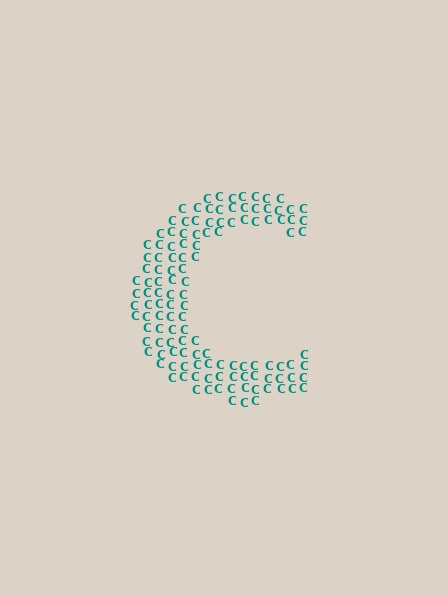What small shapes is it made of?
It is made of small letter C's.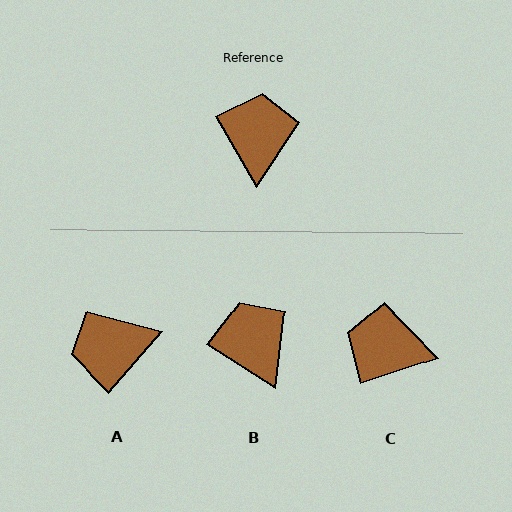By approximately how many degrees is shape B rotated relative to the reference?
Approximately 27 degrees counter-clockwise.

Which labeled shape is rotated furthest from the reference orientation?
A, about 109 degrees away.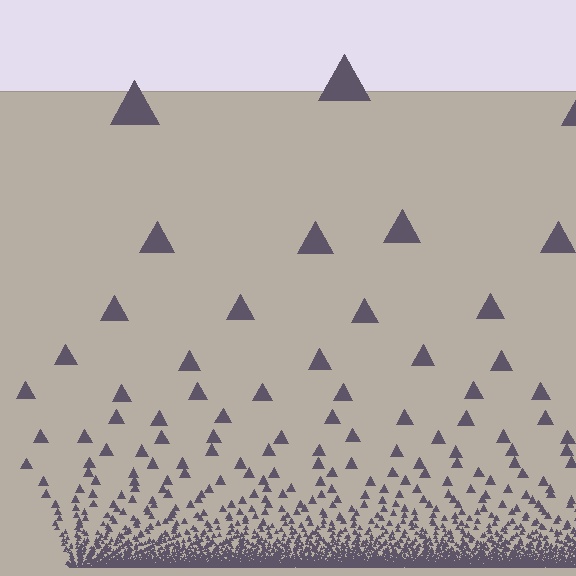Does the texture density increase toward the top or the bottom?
Density increases toward the bottom.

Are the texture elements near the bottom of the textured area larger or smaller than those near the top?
Smaller. The gradient is inverted — elements near the bottom are smaller and denser.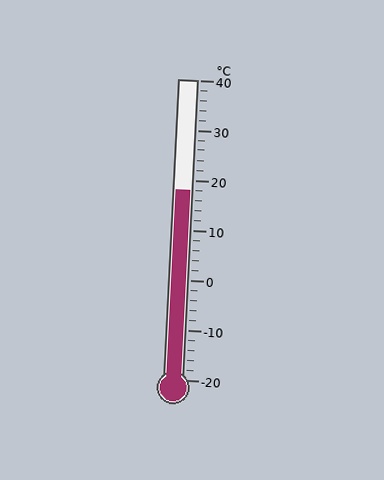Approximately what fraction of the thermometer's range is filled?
The thermometer is filled to approximately 65% of its range.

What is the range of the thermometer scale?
The thermometer scale ranges from -20°C to 40°C.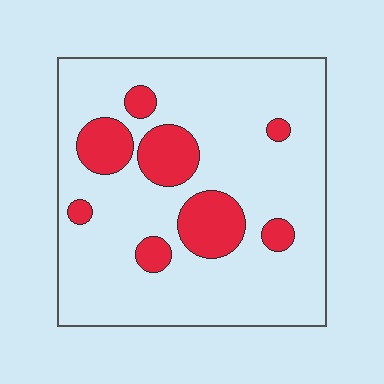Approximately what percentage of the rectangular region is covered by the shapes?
Approximately 20%.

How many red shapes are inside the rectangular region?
8.